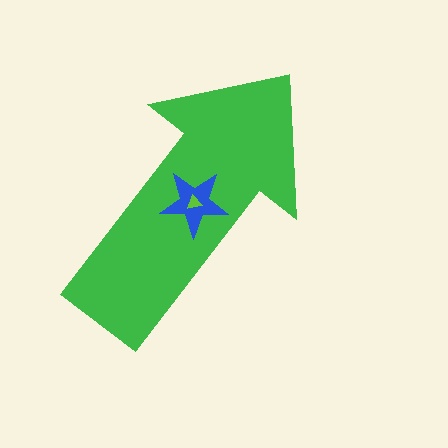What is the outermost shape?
The green arrow.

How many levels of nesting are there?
3.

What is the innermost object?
The lime triangle.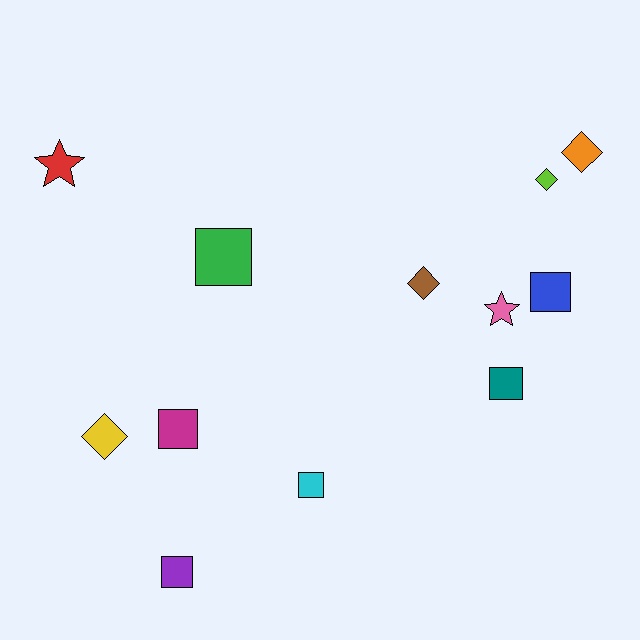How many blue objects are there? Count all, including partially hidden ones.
There is 1 blue object.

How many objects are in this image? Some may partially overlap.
There are 12 objects.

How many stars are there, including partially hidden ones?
There are 2 stars.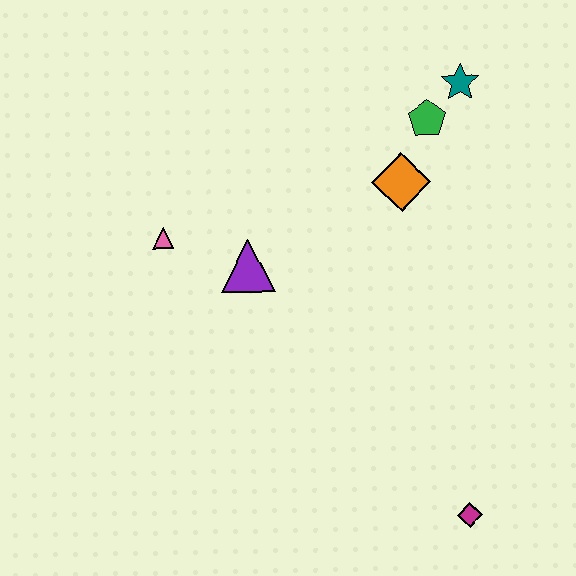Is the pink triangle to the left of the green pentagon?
Yes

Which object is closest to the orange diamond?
The green pentagon is closest to the orange diamond.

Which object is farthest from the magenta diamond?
The teal star is farthest from the magenta diamond.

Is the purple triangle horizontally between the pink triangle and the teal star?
Yes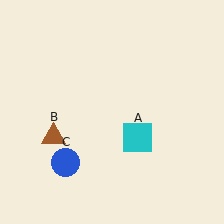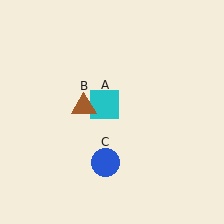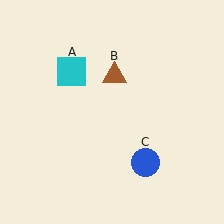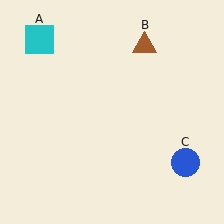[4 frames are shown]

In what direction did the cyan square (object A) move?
The cyan square (object A) moved up and to the left.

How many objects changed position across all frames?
3 objects changed position: cyan square (object A), brown triangle (object B), blue circle (object C).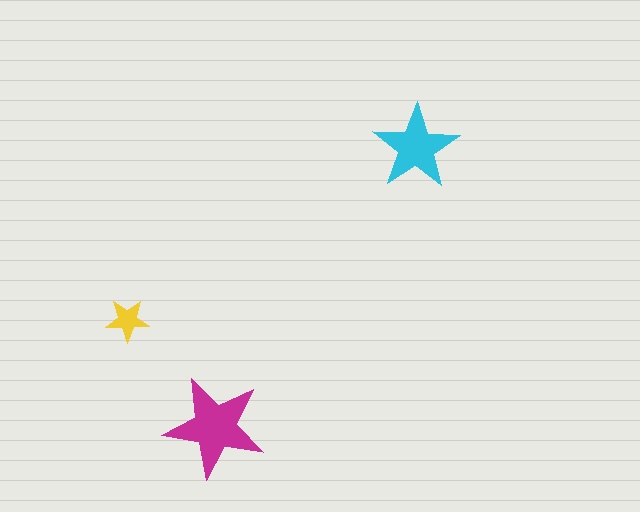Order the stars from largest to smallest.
the magenta one, the cyan one, the yellow one.